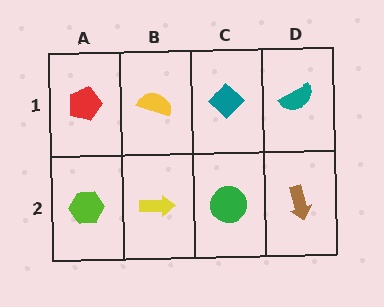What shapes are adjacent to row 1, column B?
A yellow arrow (row 2, column B), a red pentagon (row 1, column A), a teal diamond (row 1, column C).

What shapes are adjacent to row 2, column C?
A teal diamond (row 1, column C), a yellow arrow (row 2, column B), a brown arrow (row 2, column D).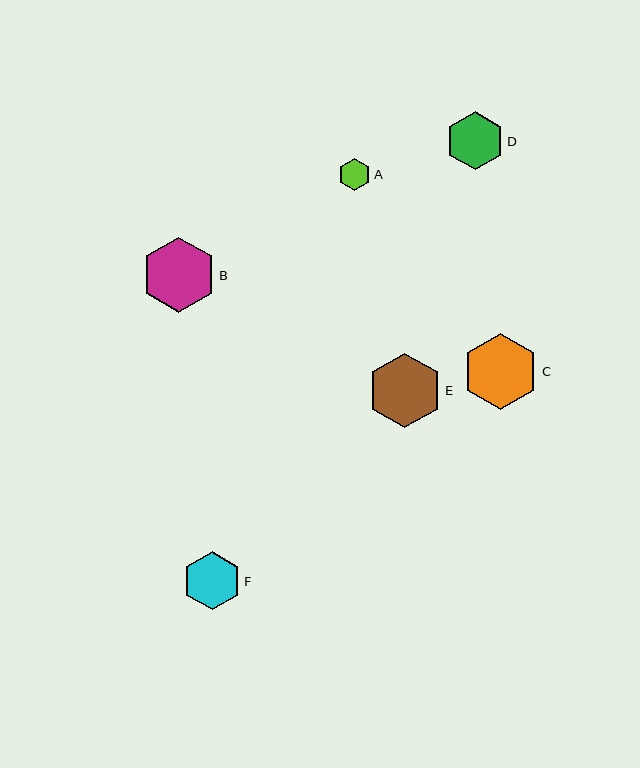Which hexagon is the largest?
Hexagon C is the largest with a size of approximately 76 pixels.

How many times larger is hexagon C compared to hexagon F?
Hexagon C is approximately 1.3 times the size of hexagon F.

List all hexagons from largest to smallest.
From largest to smallest: C, B, E, F, D, A.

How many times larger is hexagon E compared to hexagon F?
Hexagon E is approximately 1.3 times the size of hexagon F.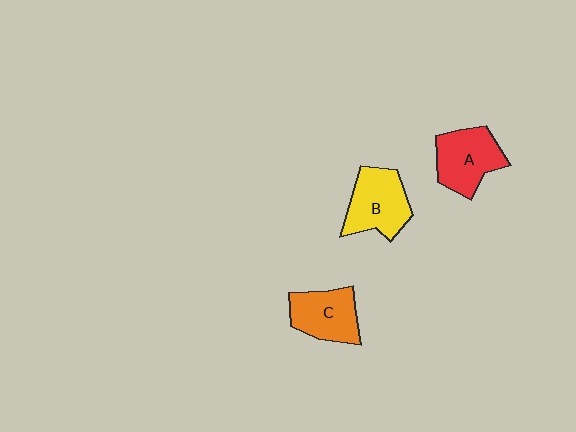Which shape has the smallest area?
Shape C (orange).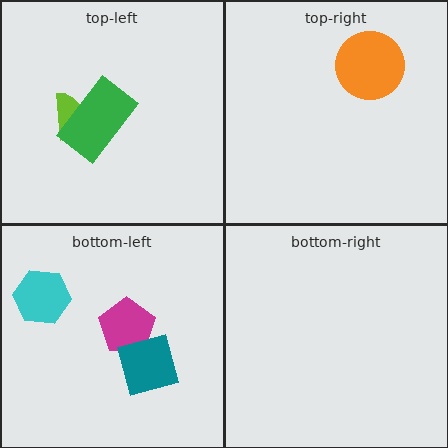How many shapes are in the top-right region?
1.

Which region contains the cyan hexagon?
The bottom-left region.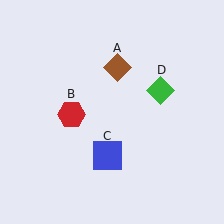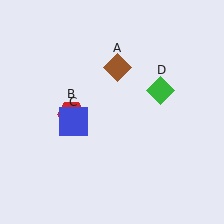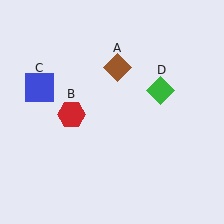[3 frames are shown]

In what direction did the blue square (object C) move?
The blue square (object C) moved up and to the left.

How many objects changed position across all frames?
1 object changed position: blue square (object C).